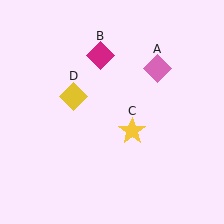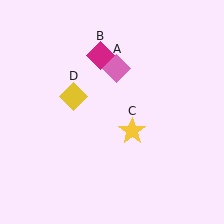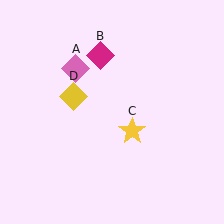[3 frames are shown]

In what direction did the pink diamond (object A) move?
The pink diamond (object A) moved left.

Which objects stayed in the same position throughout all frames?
Magenta diamond (object B) and yellow star (object C) and yellow diamond (object D) remained stationary.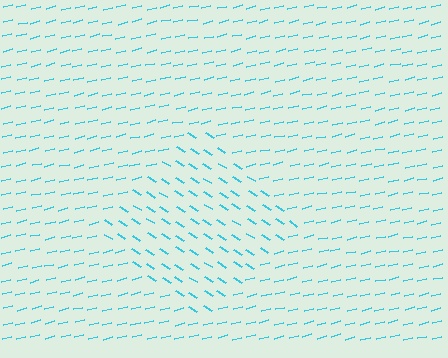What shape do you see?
I see a diamond.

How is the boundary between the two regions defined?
The boundary is defined purely by a change in line orientation (approximately 45 degrees difference). All lines are the same color and thickness.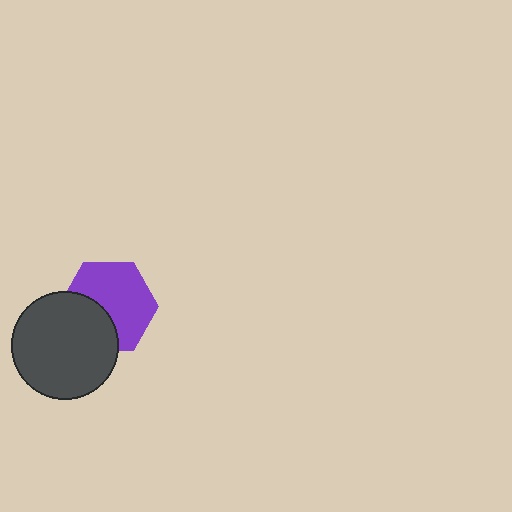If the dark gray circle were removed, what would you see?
You would see the complete purple hexagon.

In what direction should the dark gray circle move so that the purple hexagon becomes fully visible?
The dark gray circle should move toward the lower-left. That is the shortest direction to clear the overlap and leave the purple hexagon fully visible.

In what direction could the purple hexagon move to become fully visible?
The purple hexagon could move toward the upper-right. That would shift it out from behind the dark gray circle entirely.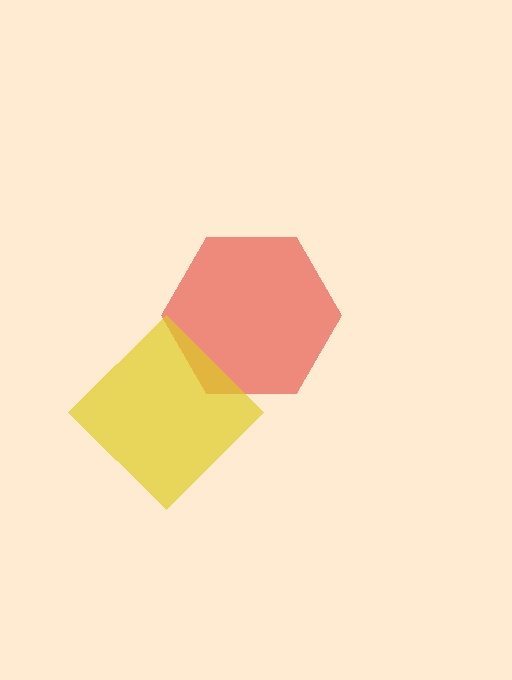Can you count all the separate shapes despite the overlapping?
Yes, there are 2 separate shapes.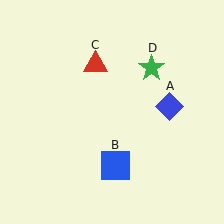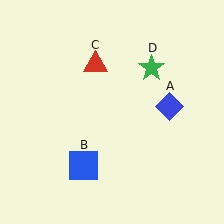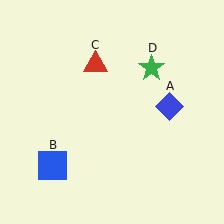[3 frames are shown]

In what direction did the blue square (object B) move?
The blue square (object B) moved left.